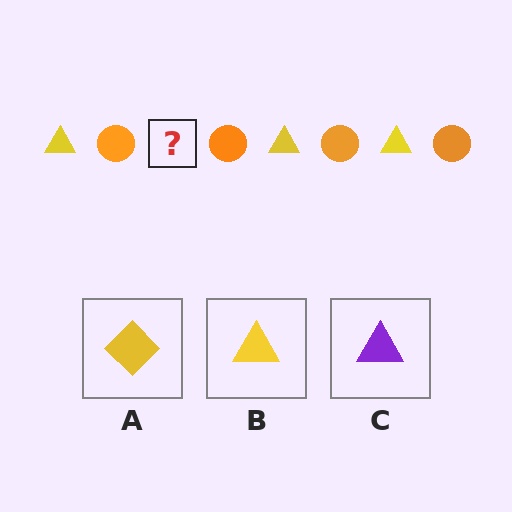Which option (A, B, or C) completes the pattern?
B.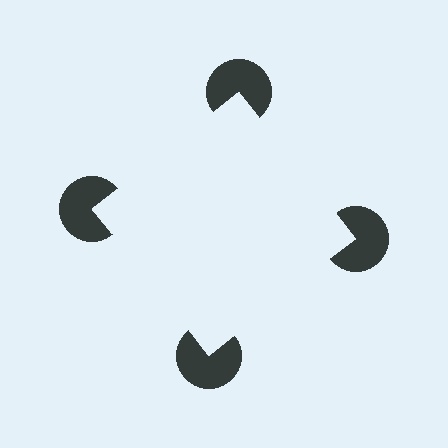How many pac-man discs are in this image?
There are 4 — one at each vertex of the illusory square.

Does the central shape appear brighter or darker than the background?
It typically appears slightly brighter than the background, even though no actual brightness change is drawn.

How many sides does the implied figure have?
4 sides.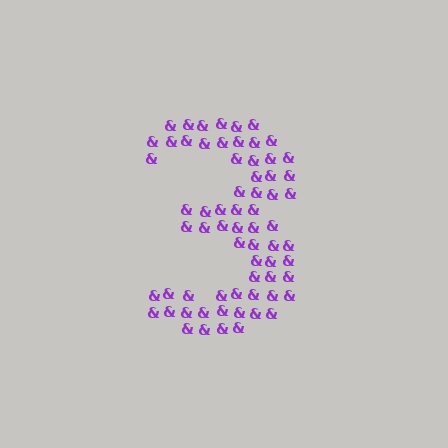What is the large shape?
The large shape is the digit 3.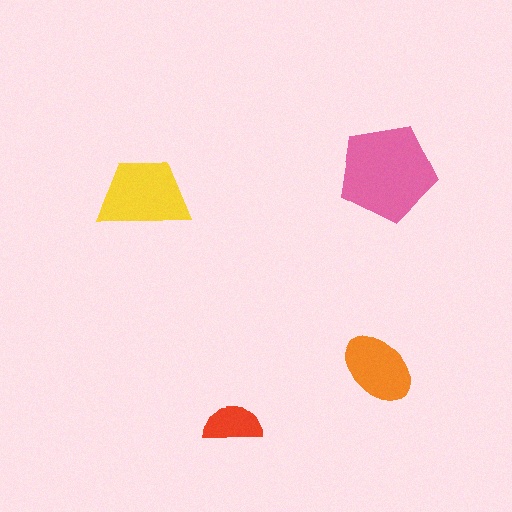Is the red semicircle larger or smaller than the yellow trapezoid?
Smaller.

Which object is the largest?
The pink pentagon.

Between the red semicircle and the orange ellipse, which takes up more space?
The orange ellipse.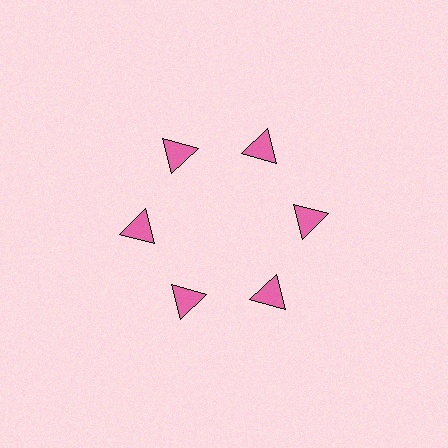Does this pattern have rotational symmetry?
Yes, this pattern has 6-fold rotational symmetry. It looks the same after rotating 60 degrees around the center.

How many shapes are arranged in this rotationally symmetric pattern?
There are 6 shapes, arranged in 6 groups of 1.